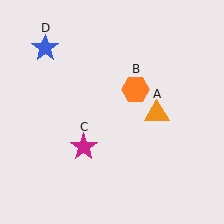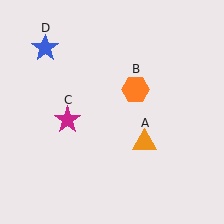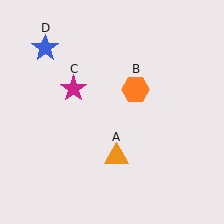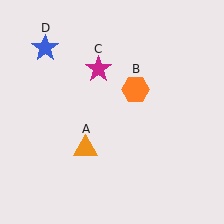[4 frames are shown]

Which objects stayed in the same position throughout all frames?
Orange hexagon (object B) and blue star (object D) remained stationary.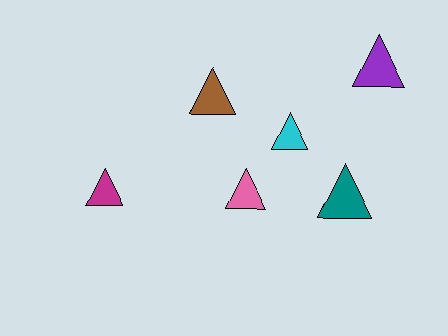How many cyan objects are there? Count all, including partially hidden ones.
There is 1 cyan object.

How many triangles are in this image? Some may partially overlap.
There are 6 triangles.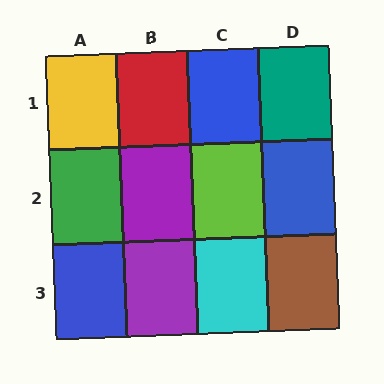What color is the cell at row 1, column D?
Teal.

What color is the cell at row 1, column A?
Yellow.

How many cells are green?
1 cell is green.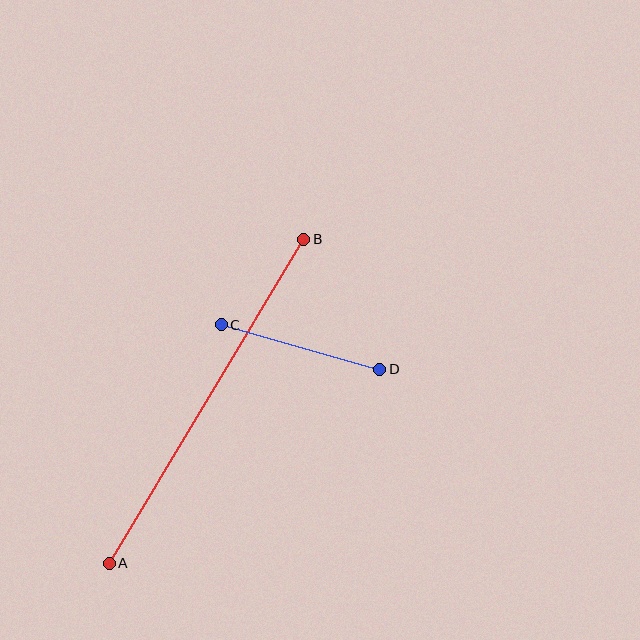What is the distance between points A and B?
The distance is approximately 378 pixels.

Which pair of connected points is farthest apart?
Points A and B are farthest apart.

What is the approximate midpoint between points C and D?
The midpoint is at approximately (301, 347) pixels.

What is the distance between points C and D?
The distance is approximately 164 pixels.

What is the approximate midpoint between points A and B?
The midpoint is at approximately (207, 401) pixels.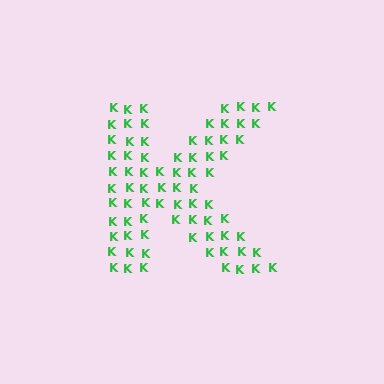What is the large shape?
The large shape is the letter K.